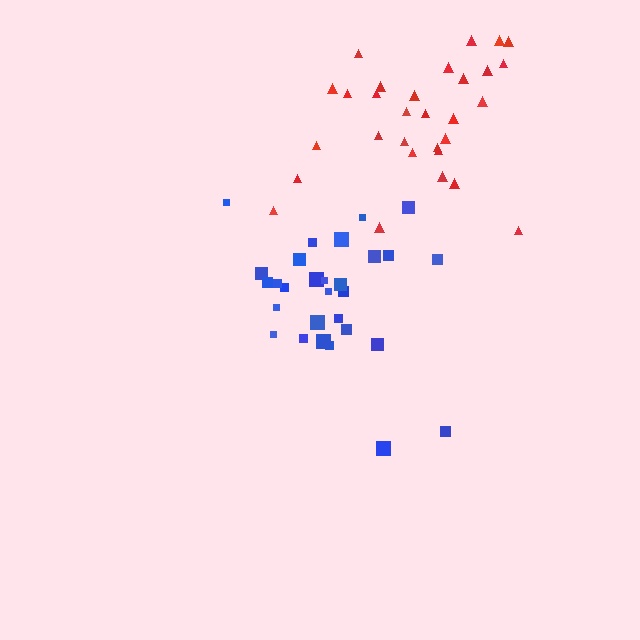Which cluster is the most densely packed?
Blue.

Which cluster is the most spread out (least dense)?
Red.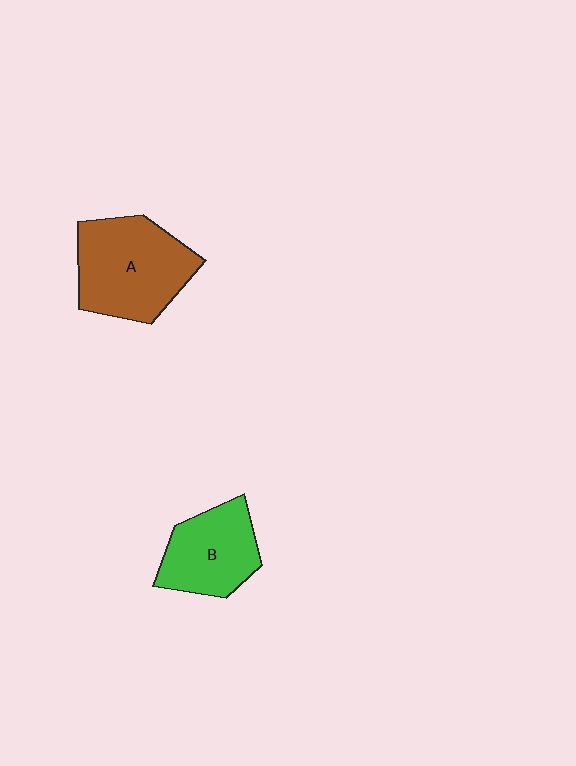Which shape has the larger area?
Shape A (brown).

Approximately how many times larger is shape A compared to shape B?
Approximately 1.4 times.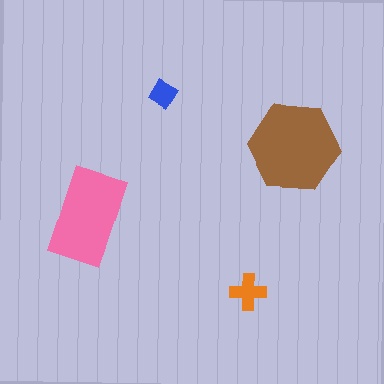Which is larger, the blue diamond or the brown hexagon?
The brown hexagon.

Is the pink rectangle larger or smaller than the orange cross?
Larger.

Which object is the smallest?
The blue diamond.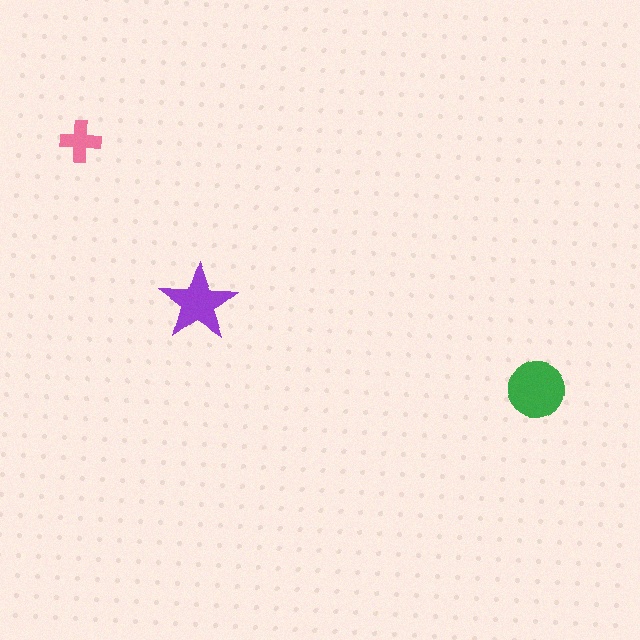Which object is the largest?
The green circle.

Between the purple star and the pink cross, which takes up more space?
The purple star.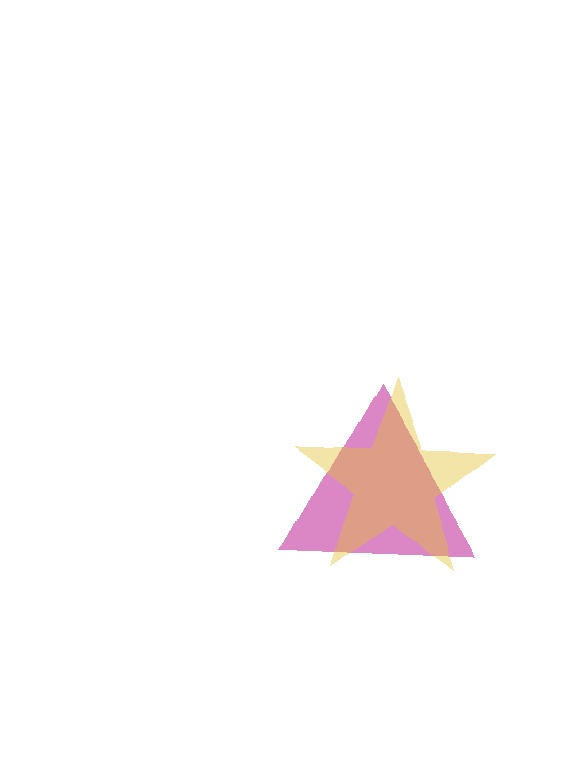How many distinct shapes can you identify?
There are 2 distinct shapes: a magenta triangle, a yellow star.